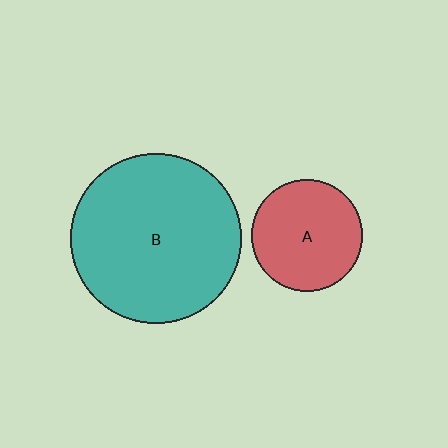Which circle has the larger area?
Circle B (teal).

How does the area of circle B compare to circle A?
Approximately 2.4 times.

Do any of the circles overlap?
No, none of the circles overlap.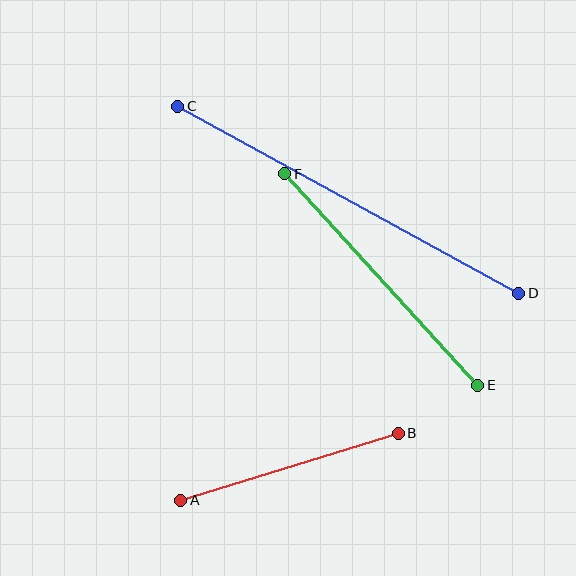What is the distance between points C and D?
The distance is approximately 389 pixels.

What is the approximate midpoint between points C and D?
The midpoint is at approximately (348, 200) pixels.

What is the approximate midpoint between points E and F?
The midpoint is at approximately (381, 280) pixels.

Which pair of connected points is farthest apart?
Points C and D are farthest apart.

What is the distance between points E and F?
The distance is approximately 287 pixels.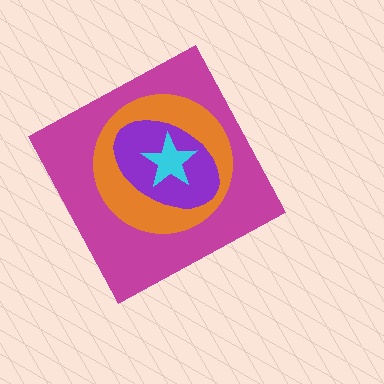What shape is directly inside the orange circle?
The purple ellipse.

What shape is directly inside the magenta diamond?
The orange circle.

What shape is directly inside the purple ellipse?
The cyan star.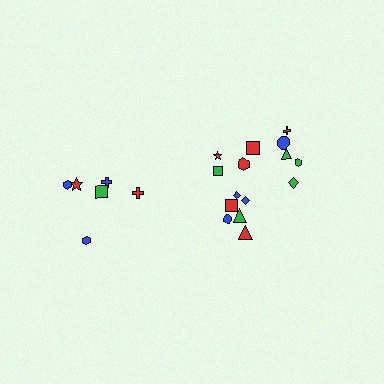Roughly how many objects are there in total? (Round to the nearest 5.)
Roughly 20 objects in total.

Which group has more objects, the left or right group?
The right group.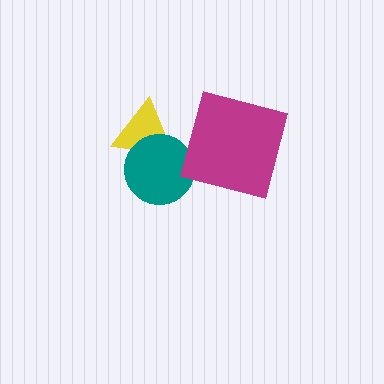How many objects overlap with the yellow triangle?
1 object overlaps with the yellow triangle.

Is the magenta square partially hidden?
No, no other shape covers it.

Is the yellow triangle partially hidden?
Yes, it is partially covered by another shape.